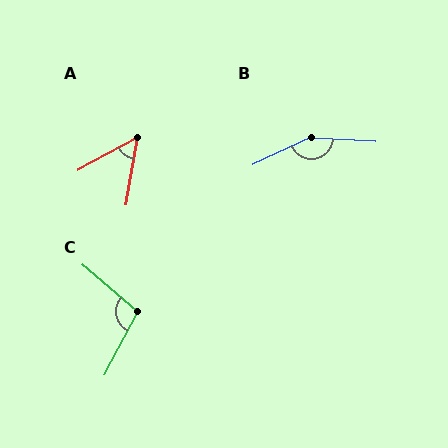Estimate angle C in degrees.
Approximately 103 degrees.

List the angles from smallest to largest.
A (52°), C (103°), B (152°).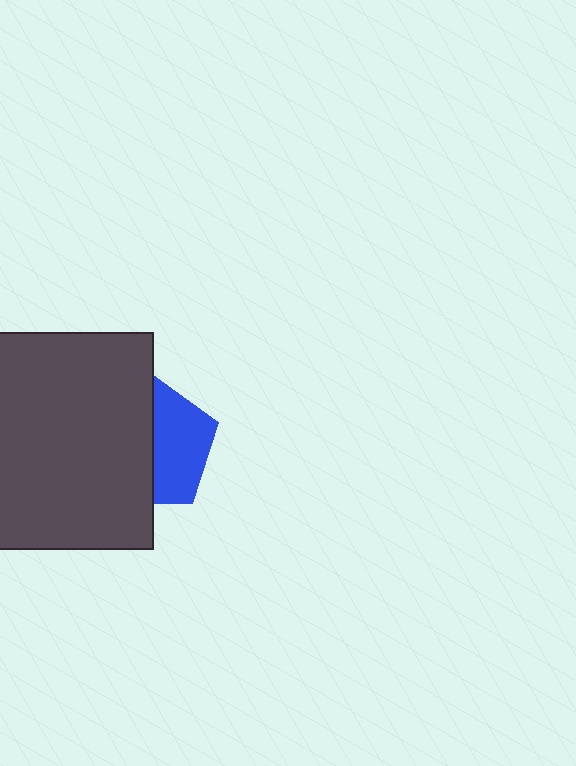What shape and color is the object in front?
The object in front is a dark gray square.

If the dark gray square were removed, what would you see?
You would see the complete blue pentagon.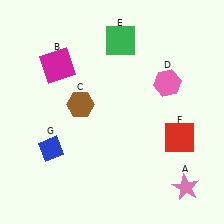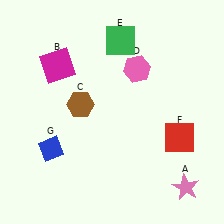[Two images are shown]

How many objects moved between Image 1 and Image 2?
1 object moved between the two images.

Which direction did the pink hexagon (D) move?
The pink hexagon (D) moved left.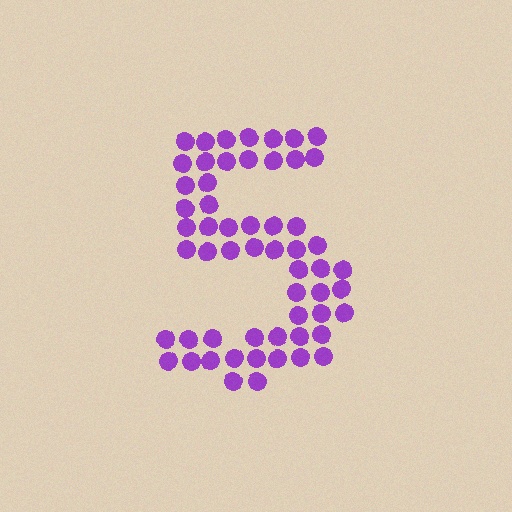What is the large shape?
The large shape is the digit 5.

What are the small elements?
The small elements are circles.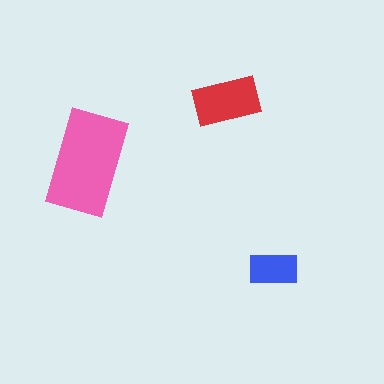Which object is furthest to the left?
The pink rectangle is leftmost.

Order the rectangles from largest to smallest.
the pink one, the red one, the blue one.